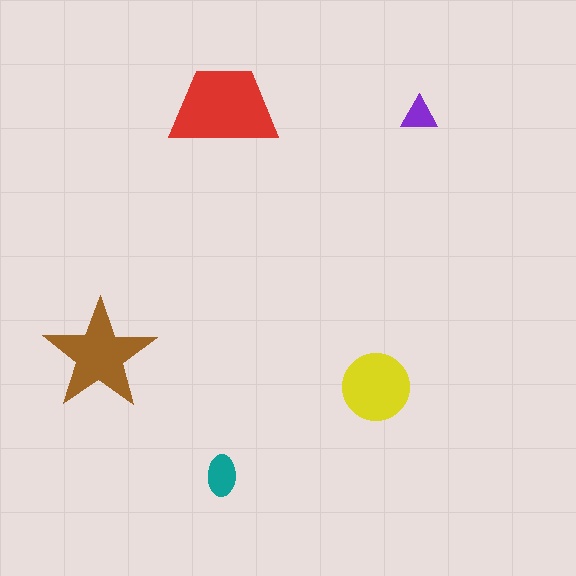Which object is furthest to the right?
The purple triangle is rightmost.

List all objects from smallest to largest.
The purple triangle, the teal ellipse, the yellow circle, the brown star, the red trapezoid.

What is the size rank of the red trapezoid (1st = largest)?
1st.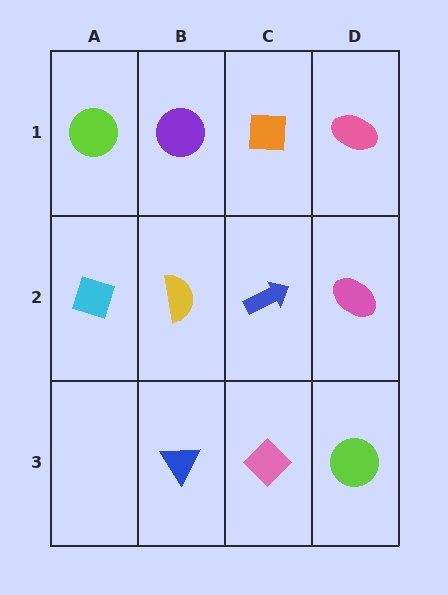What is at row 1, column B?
A purple circle.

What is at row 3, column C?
A pink diamond.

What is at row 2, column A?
A cyan diamond.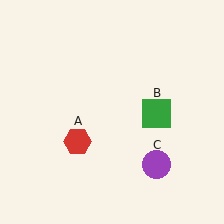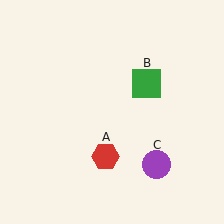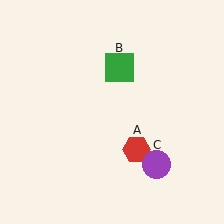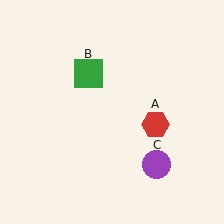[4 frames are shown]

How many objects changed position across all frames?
2 objects changed position: red hexagon (object A), green square (object B).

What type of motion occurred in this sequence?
The red hexagon (object A), green square (object B) rotated counterclockwise around the center of the scene.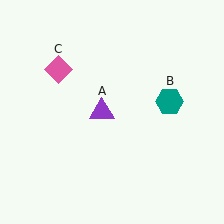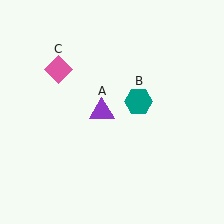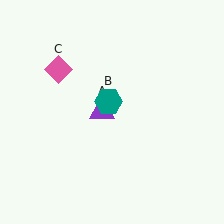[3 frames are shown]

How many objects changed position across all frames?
1 object changed position: teal hexagon (object B).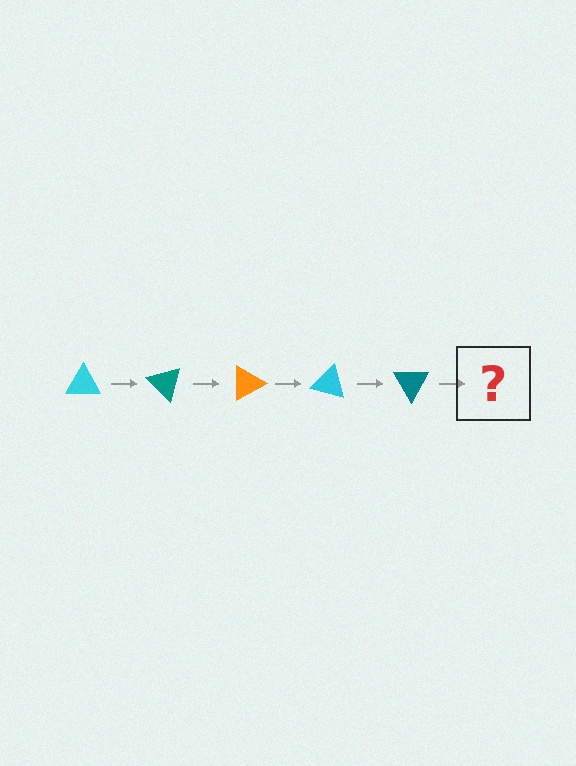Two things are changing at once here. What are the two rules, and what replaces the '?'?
The two rules are that it rotates 45 degrees each step and the color cycles through cyan, teal, and orange. The '?' should be an orange triangle, rotated 225 degrees from the start.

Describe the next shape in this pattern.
It should be an orange triangle, rotated 225 degrees from the start.